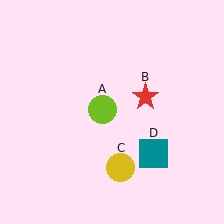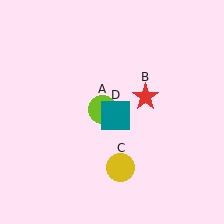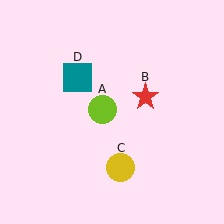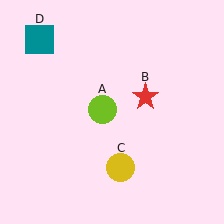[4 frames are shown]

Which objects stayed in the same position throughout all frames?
Lime circle (object A) and red star (object B) and yellow circle (object C) remained stationary.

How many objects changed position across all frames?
1 object changed position: teal square (object D).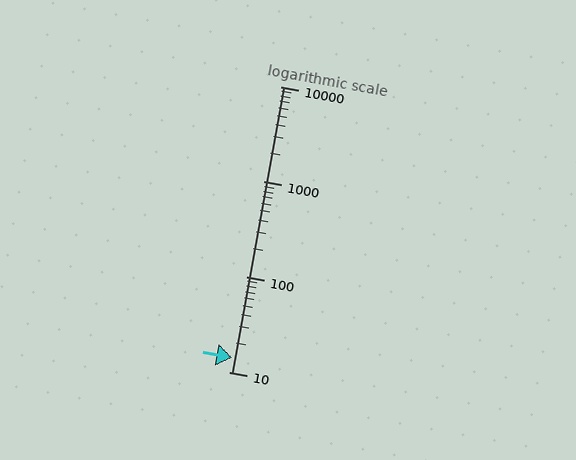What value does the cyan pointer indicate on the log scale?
The pointer indicates approximately 14.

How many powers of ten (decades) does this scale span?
The scale spans 3 decades, from 10 to 10000.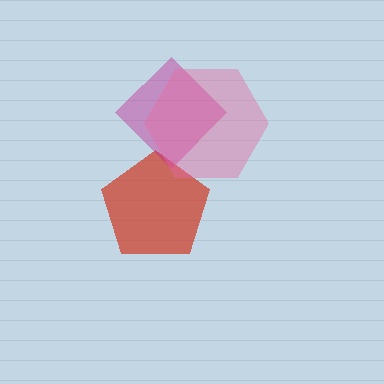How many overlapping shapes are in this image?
There are 3 overlapping shapes in the image.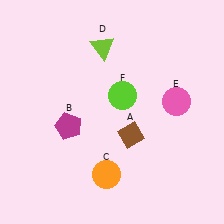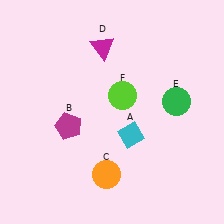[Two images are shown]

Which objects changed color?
A changed from brown to cyan. D changed from lime to magenta. E changed from pink to green.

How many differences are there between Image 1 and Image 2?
There are 3 differences between the two images.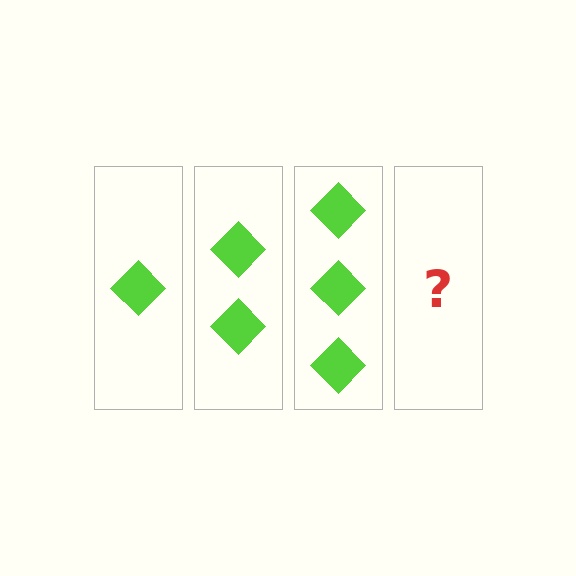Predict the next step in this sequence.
The next step is 4 diamonds.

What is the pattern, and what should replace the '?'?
The pattern is that each step adds one more diamond. The '?' should be 4 diamonds.